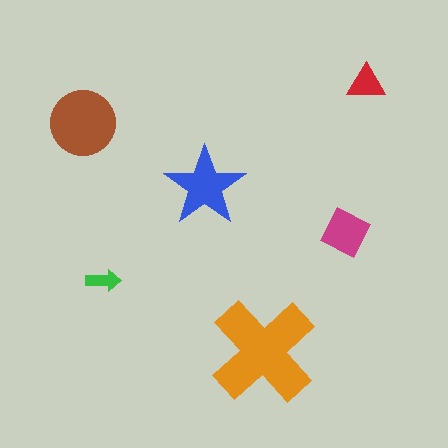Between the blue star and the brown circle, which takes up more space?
The brown circle.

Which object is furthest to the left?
The brown circle is leftmost.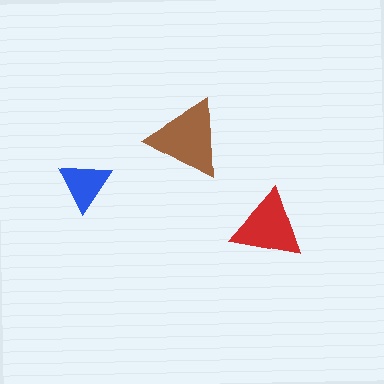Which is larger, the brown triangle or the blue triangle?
The brown one.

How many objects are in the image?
There are 3 objects in the image.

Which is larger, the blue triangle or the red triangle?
The red one.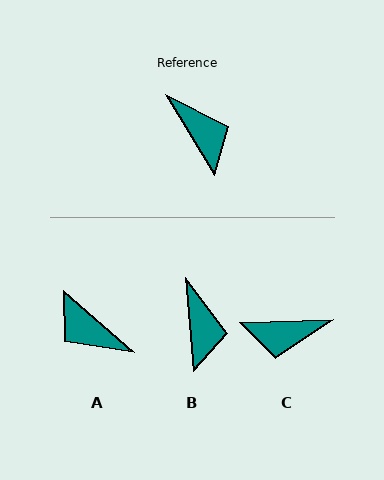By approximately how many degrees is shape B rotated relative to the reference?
Approximately 26 degrees clockwise.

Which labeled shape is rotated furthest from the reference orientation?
A, about 162 degrees away.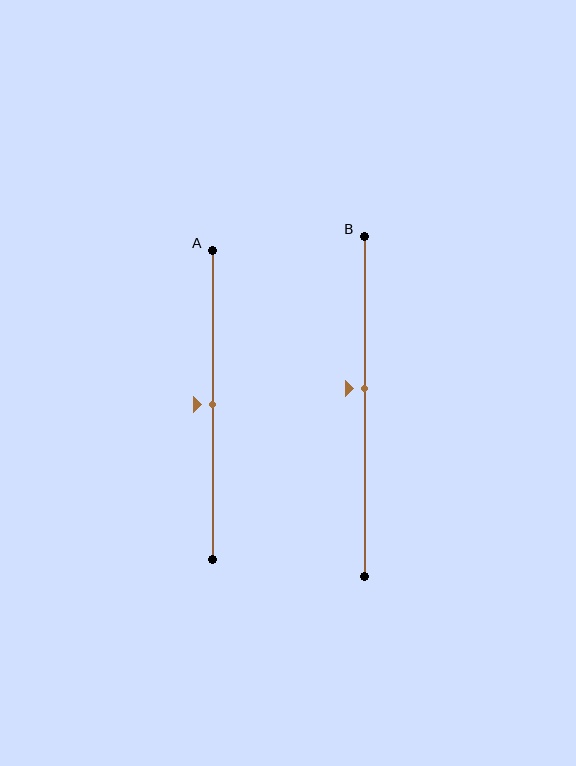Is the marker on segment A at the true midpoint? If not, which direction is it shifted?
Yes, the marker on segment A is at the true midpoint.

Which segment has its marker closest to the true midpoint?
Segment A has its marker closest to the true midpoint.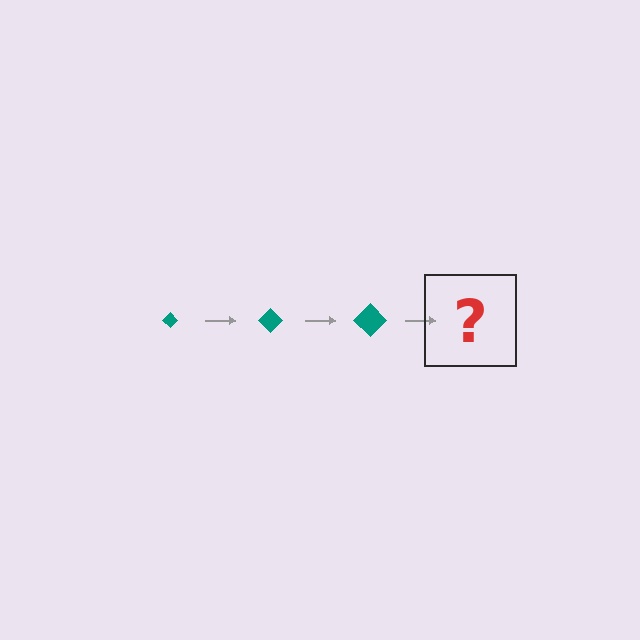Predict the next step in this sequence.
The next step is a teal diamond, larger than the previous one.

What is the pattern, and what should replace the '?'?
The pattern is that the diamond gets progressively larger each step. The '?' should be a teal diamond, larger than the previous one.